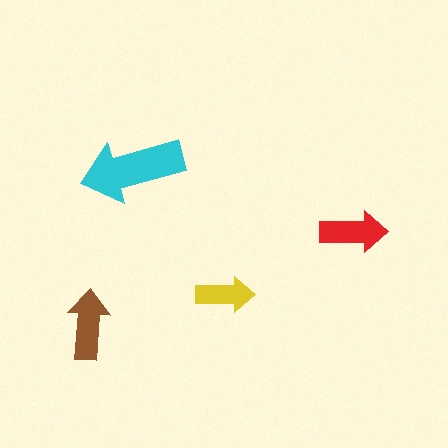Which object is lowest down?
The brown arrow is bottommost.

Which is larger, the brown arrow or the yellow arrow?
The brown one.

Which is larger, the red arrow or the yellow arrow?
The red one.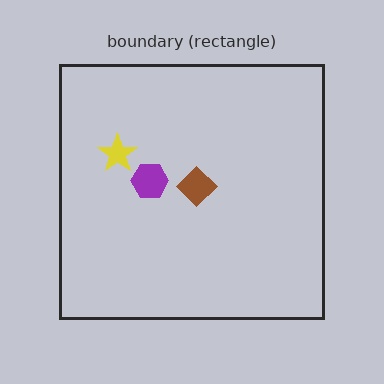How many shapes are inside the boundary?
3 inside, 0 outside.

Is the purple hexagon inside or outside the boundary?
Inside.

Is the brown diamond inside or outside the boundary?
Inside.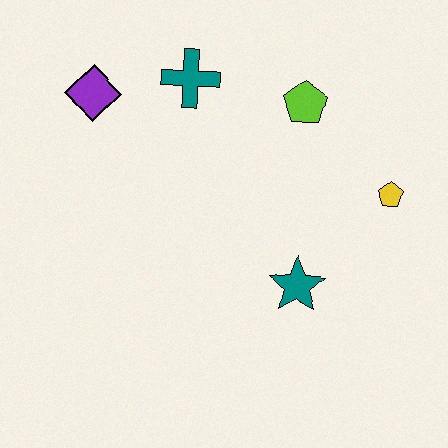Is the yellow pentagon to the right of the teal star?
Yes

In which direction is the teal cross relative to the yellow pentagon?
The teal cross is to the left of the yellow pentagon.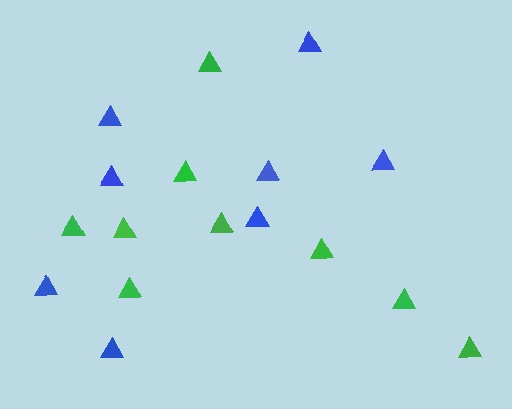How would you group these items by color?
There are 2 groups: one group of blue triangles (8) and one group of green triangles (9).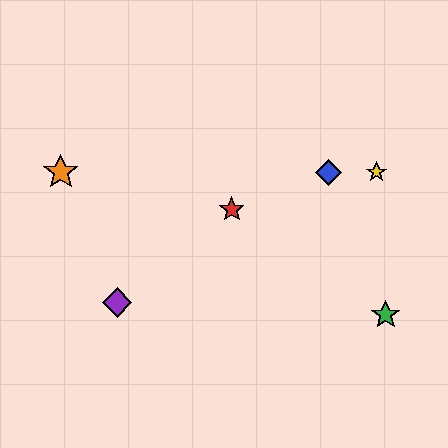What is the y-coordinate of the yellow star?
The yellow star is at y≈172.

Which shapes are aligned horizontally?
The blue diamond, the yellow star, the orange star are aligned horizontally.